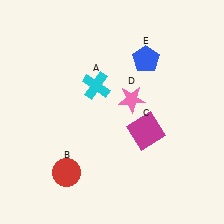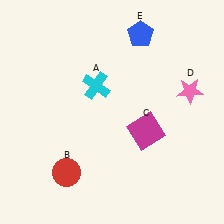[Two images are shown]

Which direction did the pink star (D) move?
The pink star (D) moved right.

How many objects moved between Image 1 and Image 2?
2 objects moved between the two images.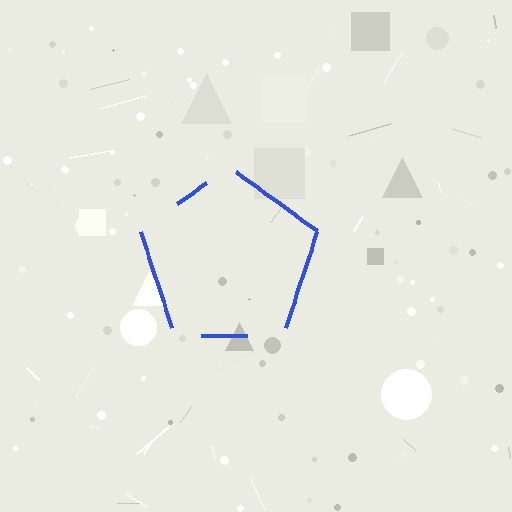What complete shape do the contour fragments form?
The contour fragments form a pentagon.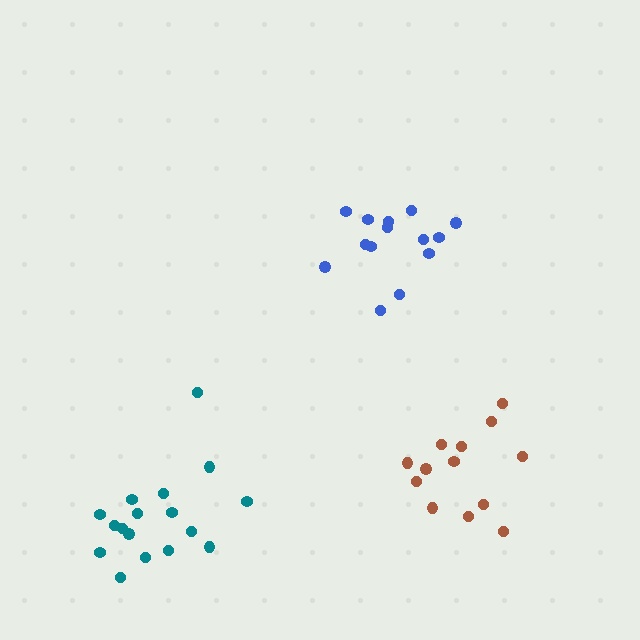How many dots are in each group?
Group 1: 14 dots, Group 2: 13 dots, Group 3: 17 dots (44 total).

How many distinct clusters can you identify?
There are 3 distinct clusters.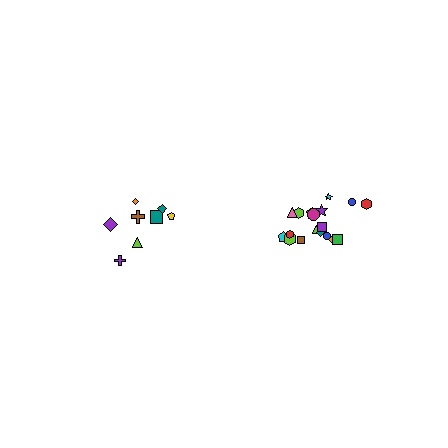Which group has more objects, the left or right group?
The right group.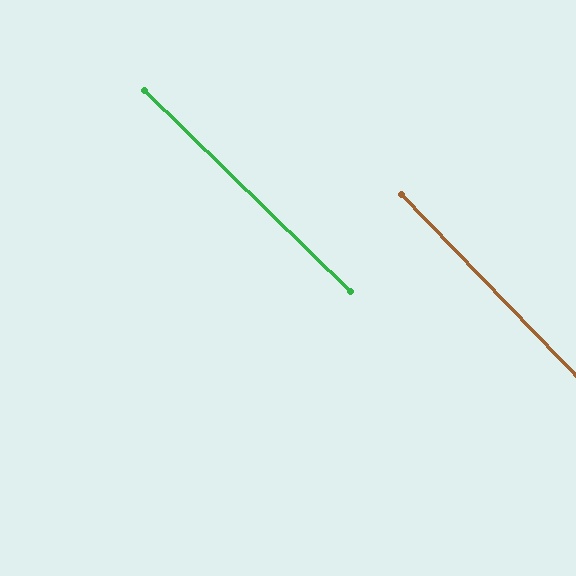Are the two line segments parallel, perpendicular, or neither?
Parallel — their directions differ by only 1.9°.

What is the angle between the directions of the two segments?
Approximately 2 degrees.